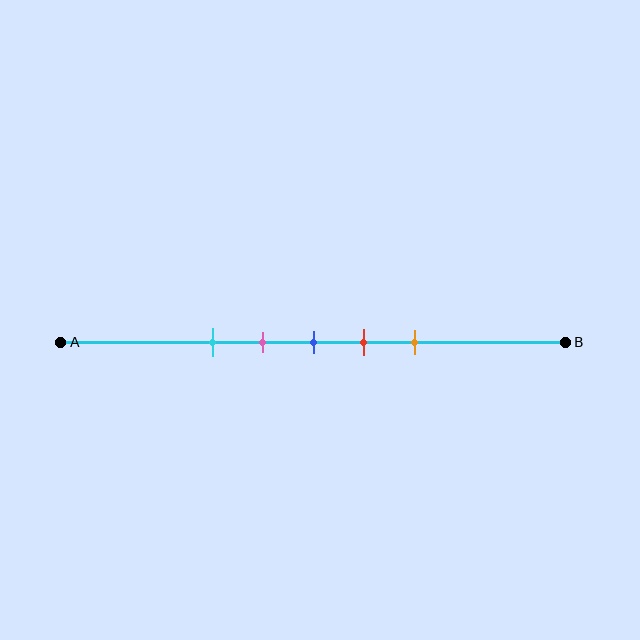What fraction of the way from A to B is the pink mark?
The pink mark is approximately 40% (0.4) of the way from A to B.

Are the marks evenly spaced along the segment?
Yes, the marks are approximately evenly spaced.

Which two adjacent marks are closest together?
The pink and blue marks are the closest adjacent pair.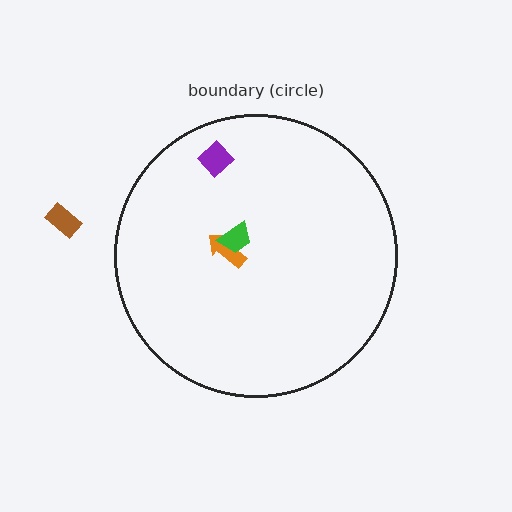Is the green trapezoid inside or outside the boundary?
Inside.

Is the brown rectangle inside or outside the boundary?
Outside.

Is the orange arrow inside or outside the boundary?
Inside.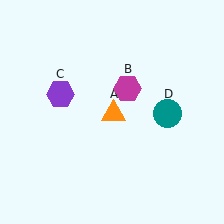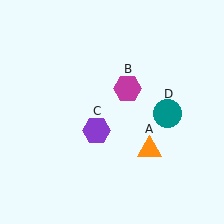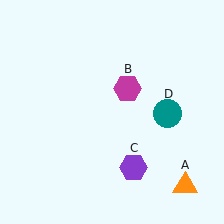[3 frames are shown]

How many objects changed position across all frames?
2 objects changed position: orange triangle (object A), purple hexagon (object C).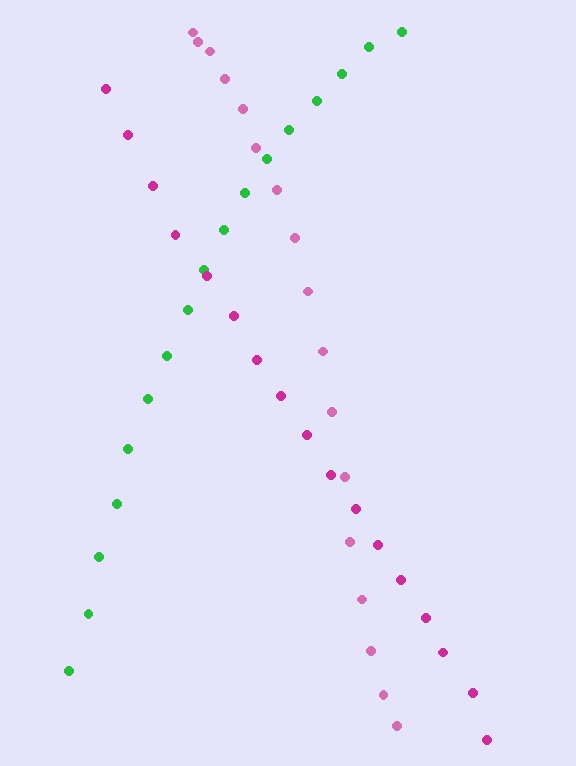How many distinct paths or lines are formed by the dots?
There are 3 distinct paths.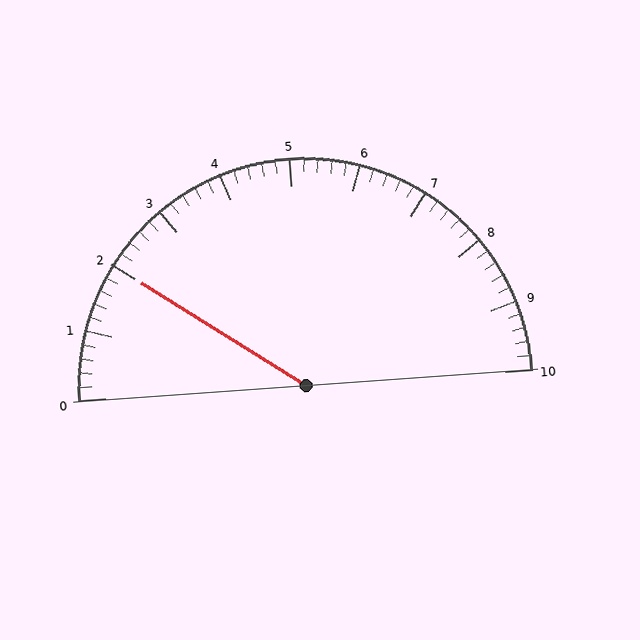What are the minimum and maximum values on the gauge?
The gauge ranges from 0 to 10.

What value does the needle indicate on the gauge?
The needle indicates approximately 2.0.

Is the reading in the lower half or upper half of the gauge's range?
The reading is in the lower half of the range (0 to 10).